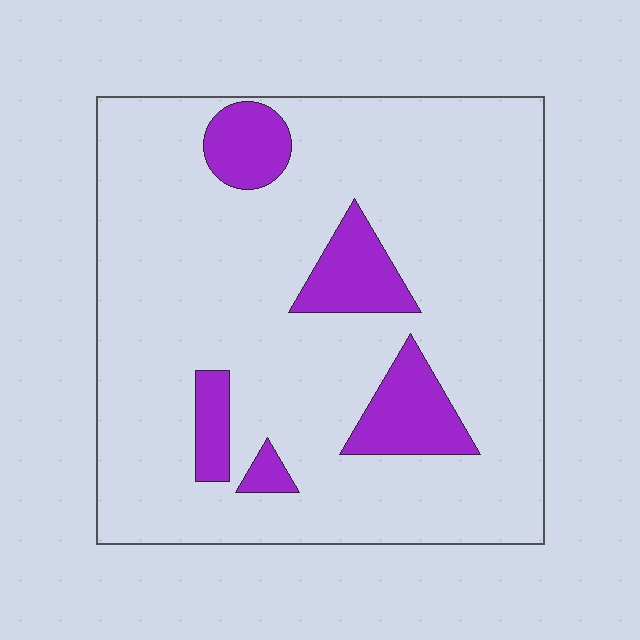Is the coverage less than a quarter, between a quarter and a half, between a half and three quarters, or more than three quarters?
Less than a quarter.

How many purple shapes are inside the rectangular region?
5.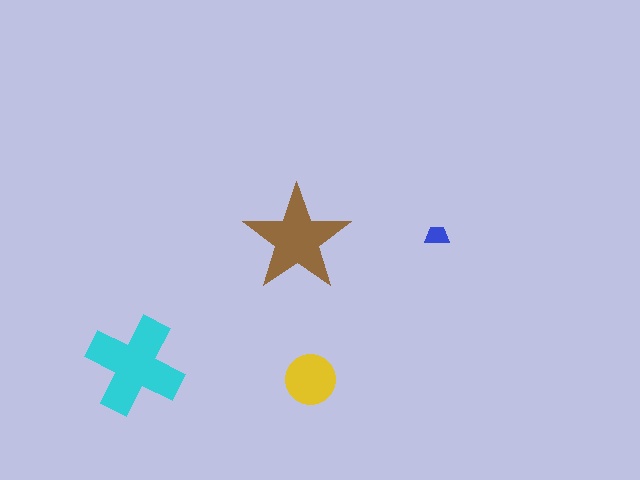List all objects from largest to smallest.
The cyan cross, the brown star, the yellow circle, the blue trapezoid.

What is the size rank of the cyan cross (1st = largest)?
1st.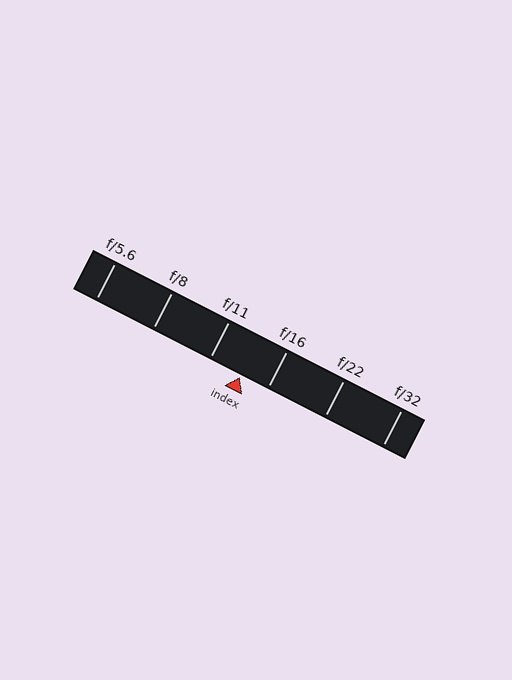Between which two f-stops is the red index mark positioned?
The index mark is between f/11 and f/16.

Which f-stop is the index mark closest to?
The index mark is closest to f/16.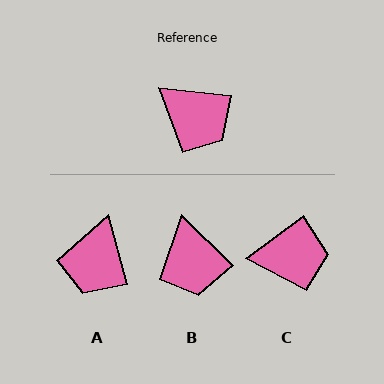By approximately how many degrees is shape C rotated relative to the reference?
Approximately 43 degrees counter-clockwise.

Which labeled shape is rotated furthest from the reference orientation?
A, about 68 degrees away.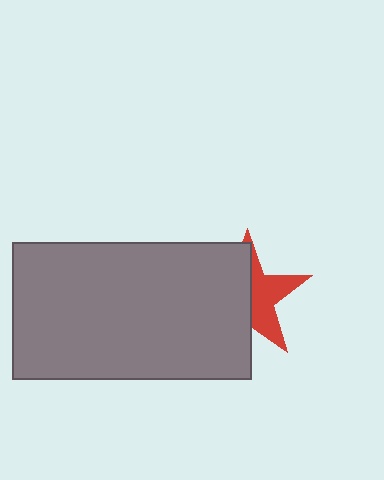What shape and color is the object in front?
The object in front is a gray rectangle.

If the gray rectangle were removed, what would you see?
You would see the complete red star.